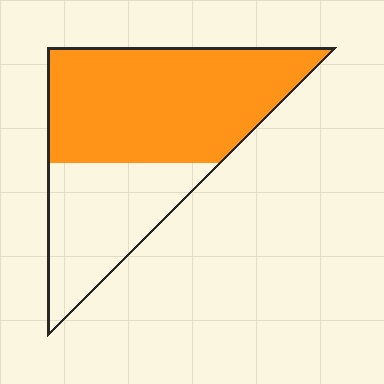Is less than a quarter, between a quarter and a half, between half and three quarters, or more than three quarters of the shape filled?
Between half and three quarters.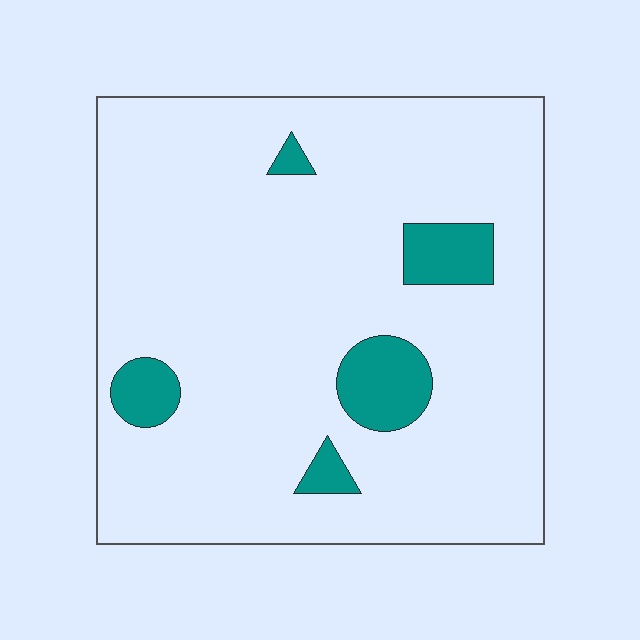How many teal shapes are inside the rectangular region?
5.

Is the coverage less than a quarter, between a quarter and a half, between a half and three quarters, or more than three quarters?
Less than a quarter.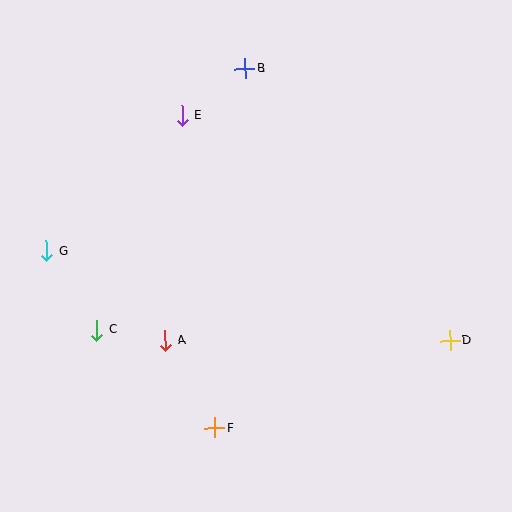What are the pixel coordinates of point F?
Point F is at (215, 428).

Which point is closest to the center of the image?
Point A at (165, 340) is closest to the center.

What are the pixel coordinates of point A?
Point A is at (165, 340).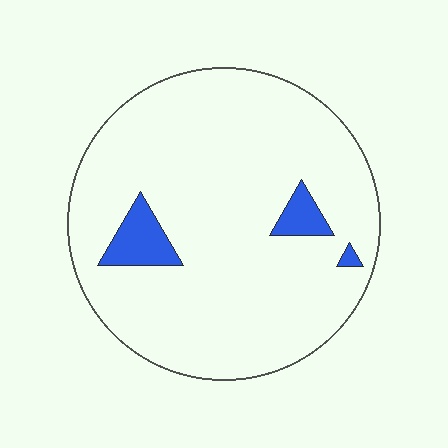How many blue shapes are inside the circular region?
3.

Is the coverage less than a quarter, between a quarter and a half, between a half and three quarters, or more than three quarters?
Less than a quarter.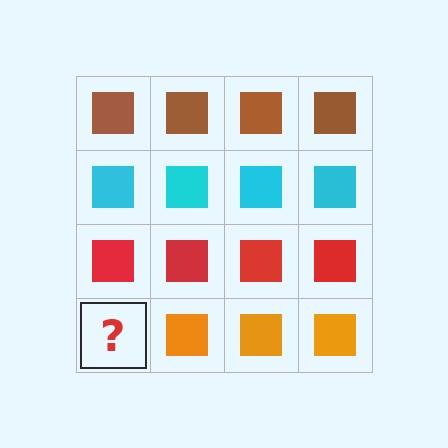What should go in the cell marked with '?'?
The missing cell should contain an orange square.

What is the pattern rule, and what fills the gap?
The rule is that each row has a consistent color. The gap should be filled with an orange square.